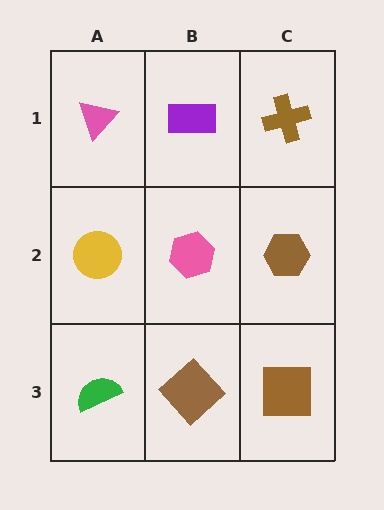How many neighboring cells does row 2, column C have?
3.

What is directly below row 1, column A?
A yellow circle.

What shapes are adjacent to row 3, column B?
A pink hexagon (row 2, column B), a green semicircle (row 3, column A), a brown square (row 3, column C).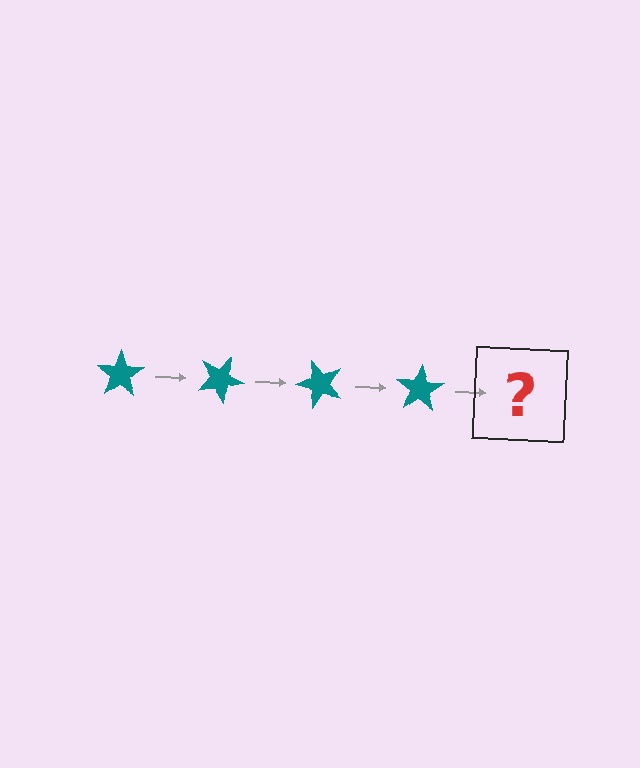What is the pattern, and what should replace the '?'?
The pattern is that the star rotates 25 degrees each step. The '?' should be a teal star rotated 100 degrees.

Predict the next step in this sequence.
The next step is a teal star rotated 100 degrees.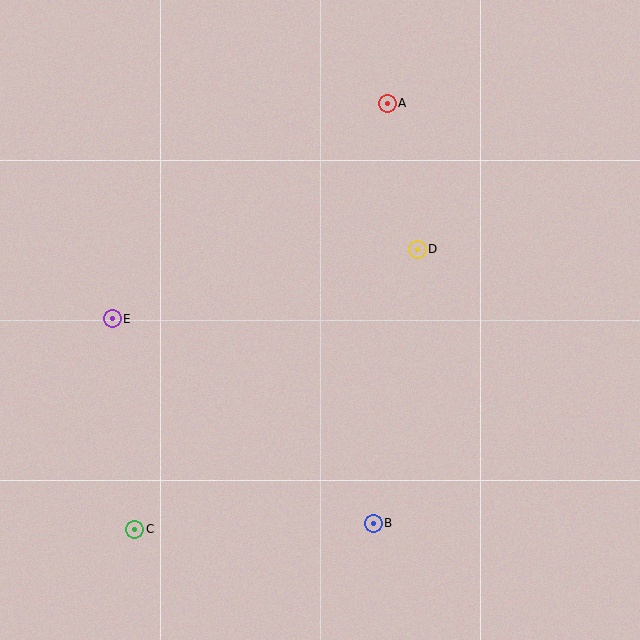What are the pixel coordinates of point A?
Point A is at (387, 103).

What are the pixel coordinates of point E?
Point E is at (112, 319).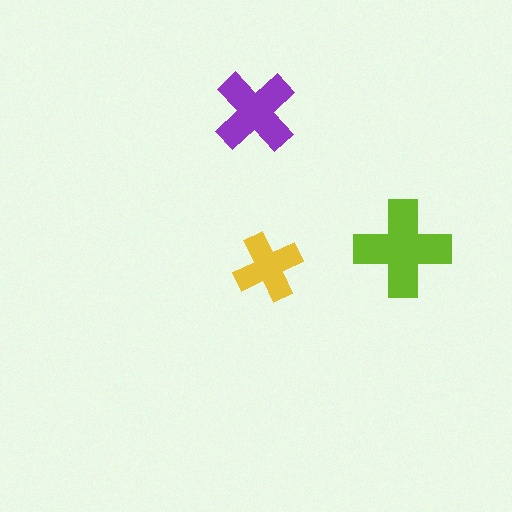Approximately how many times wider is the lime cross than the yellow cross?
About 1.5 times wider.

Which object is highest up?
The purple cross is topmost.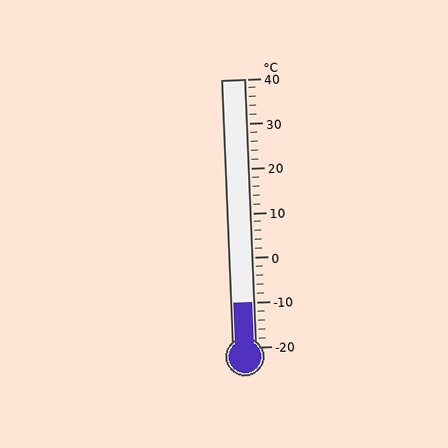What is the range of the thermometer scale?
The thermometer scale ranges from -20°C to 40°C.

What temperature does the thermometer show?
The thermometer shows approximately -10°C.